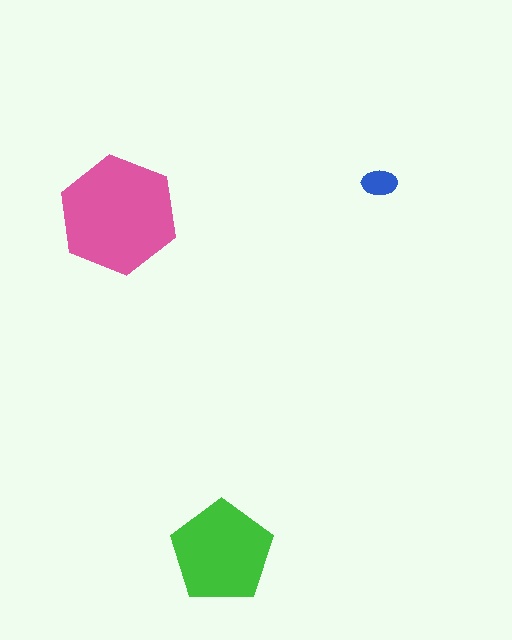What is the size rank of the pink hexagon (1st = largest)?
1st.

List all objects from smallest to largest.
The blue ellipse, the green pentagon, the pink hexagon.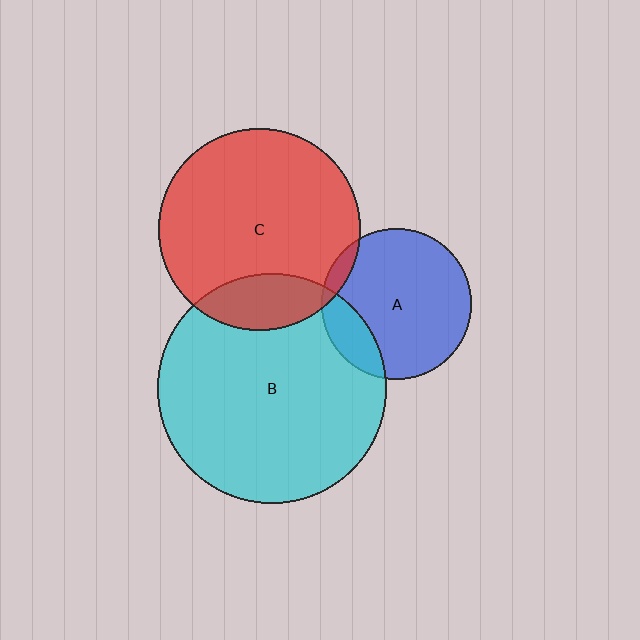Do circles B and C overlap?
Yes.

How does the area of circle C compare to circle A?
Approximately 1.8 times.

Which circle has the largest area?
Circle B (cyan).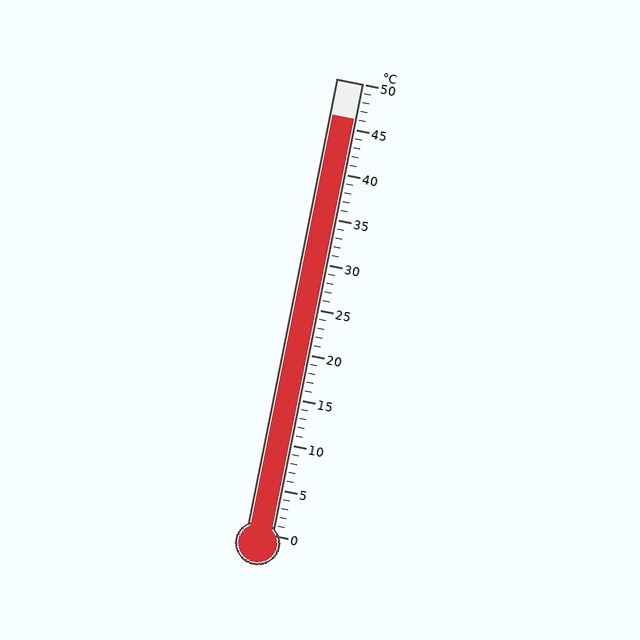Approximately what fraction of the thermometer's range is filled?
The thermometer is filled to approximately 90% of its range.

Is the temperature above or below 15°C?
The temperature is above 15°C.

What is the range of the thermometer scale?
The thermometer scale ranges from 0°C to 50°C.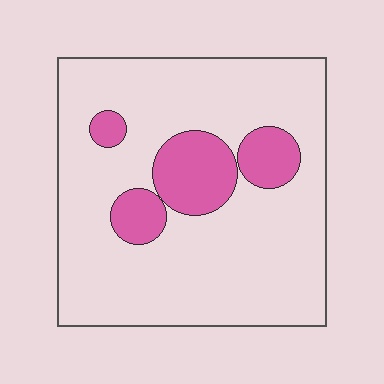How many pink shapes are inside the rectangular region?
4.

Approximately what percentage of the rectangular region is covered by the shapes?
Approximately 15%.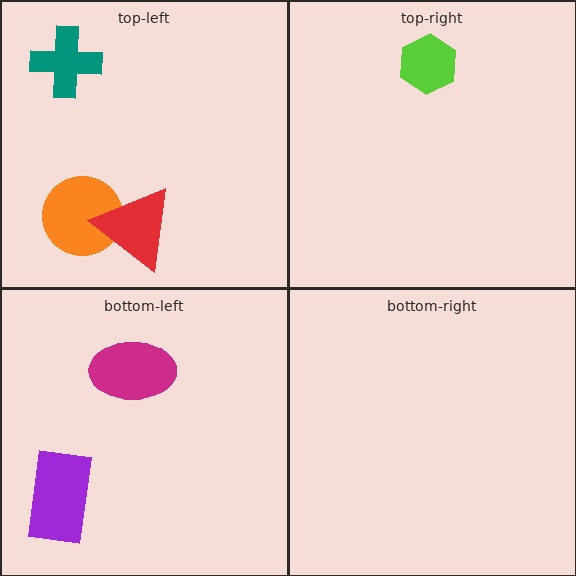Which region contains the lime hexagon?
The top-right region.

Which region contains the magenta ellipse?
The bottom-left region.